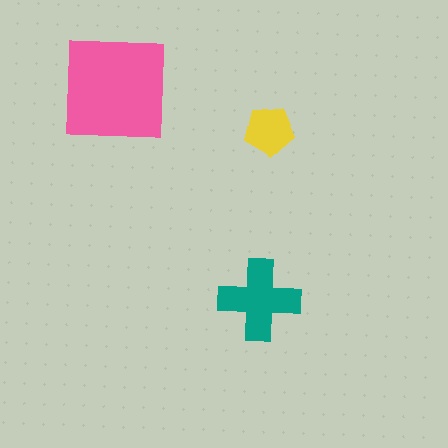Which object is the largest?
The pink square.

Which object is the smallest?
The yellow pentagon.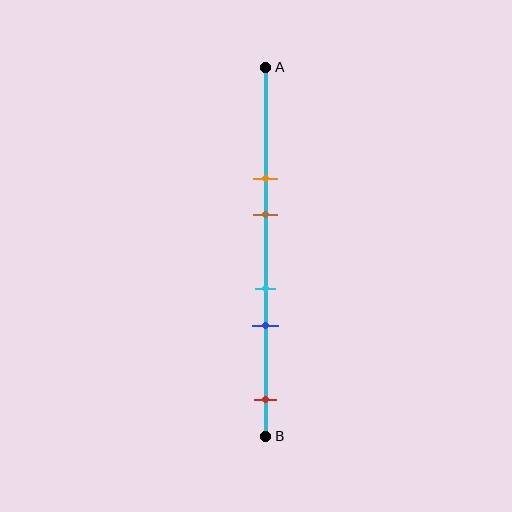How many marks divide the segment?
There are 5 marks dividing the segment.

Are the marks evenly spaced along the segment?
No, the marks are not evenly spaced.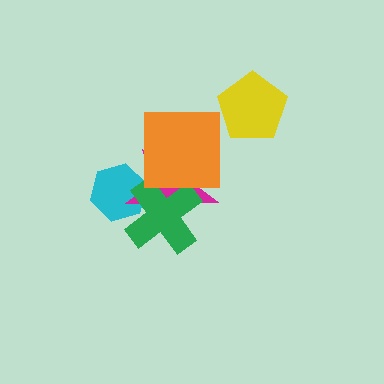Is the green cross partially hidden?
Yes, it is partially covered by another shape.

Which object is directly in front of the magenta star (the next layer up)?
The green cross is directly in front of the magenta star.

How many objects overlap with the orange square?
2 objects overlap with the orange square.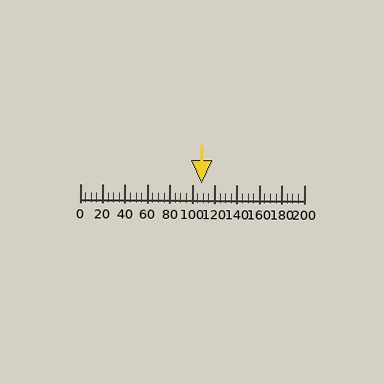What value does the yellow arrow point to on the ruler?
The yellow arrow points to approximately 109.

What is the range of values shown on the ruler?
The ruler shows values from 0 to 200.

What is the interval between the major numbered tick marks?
The major tick marks are spaced 20 units apart.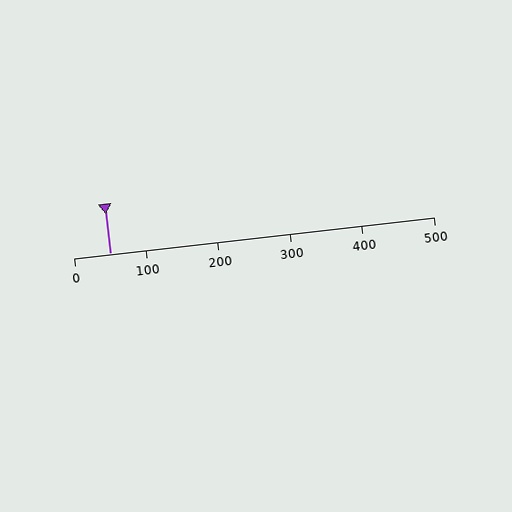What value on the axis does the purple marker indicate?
The marker indicates approximately 50.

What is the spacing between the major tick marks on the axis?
The major ticks are spaced 100 apart.